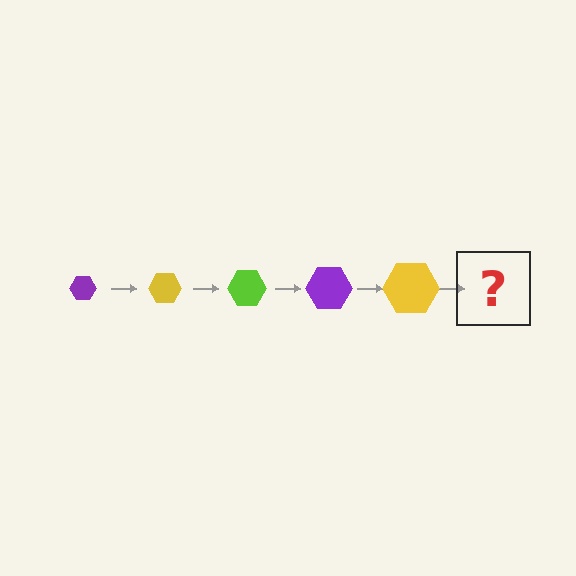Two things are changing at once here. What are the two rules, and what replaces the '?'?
The two rules are that the hexagon grows larger each step and the color cycles through purple, yellow, and lime. The '?' should be a lime hexagon, larger than the previous one.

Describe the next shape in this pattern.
It should be a lime hexagon, larger than the previous one.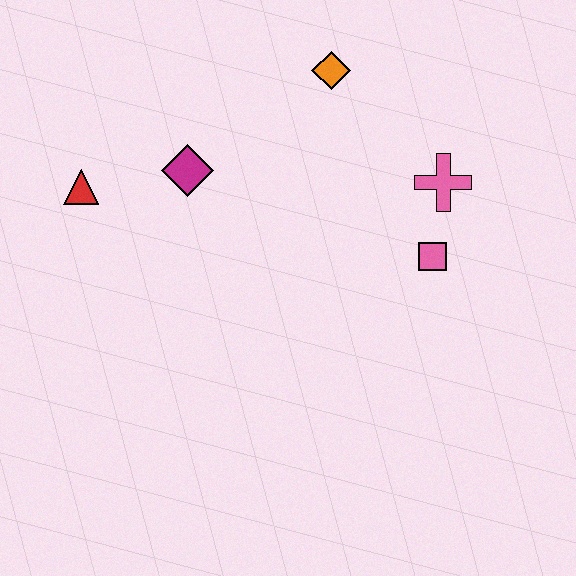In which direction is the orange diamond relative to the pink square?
The orange diamond is above the pink square.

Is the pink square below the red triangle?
Yes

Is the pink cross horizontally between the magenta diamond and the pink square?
No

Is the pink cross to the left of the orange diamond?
No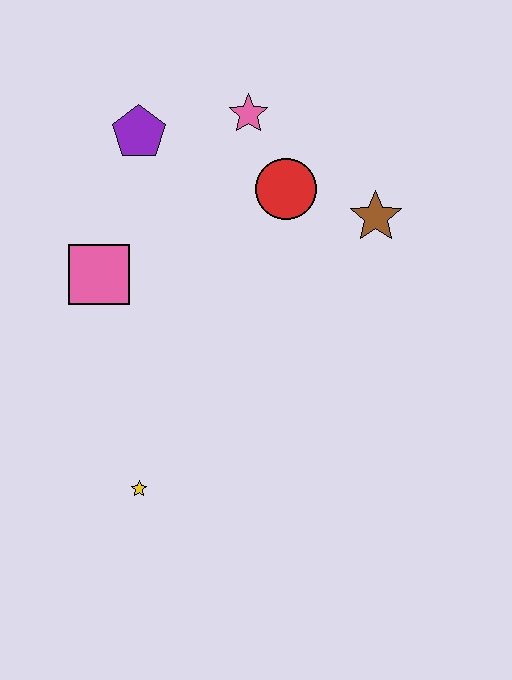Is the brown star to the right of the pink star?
Yes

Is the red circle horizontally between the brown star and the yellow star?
Yes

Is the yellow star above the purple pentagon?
No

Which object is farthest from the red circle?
The yellow star is farthest from the red circle.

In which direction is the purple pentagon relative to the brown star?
The purple pentagon is to the left of the brown star.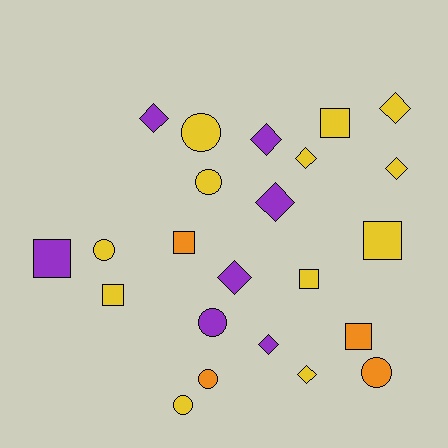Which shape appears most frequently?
Diamond, with 9 objects.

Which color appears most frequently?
Yellow, with 12 objects.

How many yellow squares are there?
There are 4 yellow squares.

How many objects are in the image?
There are 23 objects.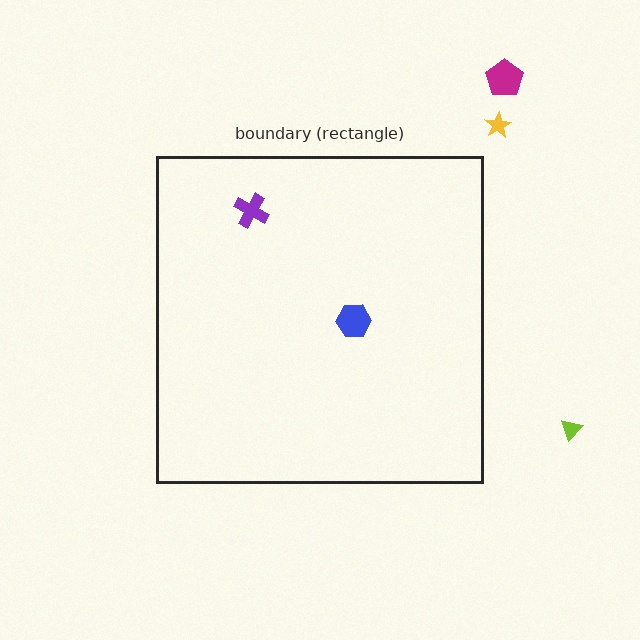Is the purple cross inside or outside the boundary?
Inside.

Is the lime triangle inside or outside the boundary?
Outside.